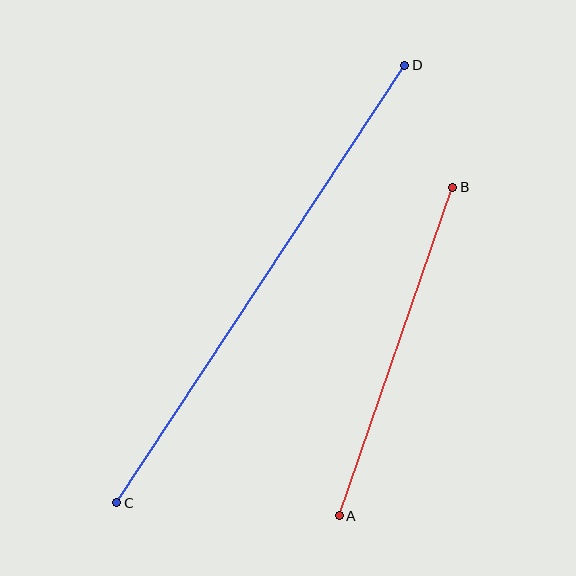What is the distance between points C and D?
The distance is approximately 523 pixels.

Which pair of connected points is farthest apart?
Points C and D are farthest apart.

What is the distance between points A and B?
The distance is approximately 347 pixels.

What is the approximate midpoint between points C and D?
The midpoint is at approximately (261, 284) pixels.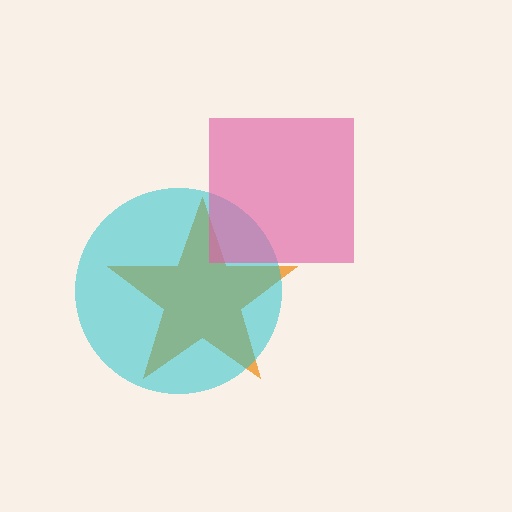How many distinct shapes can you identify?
There are 3 distinct shapes: an orange star, a cyan circle, a pink square.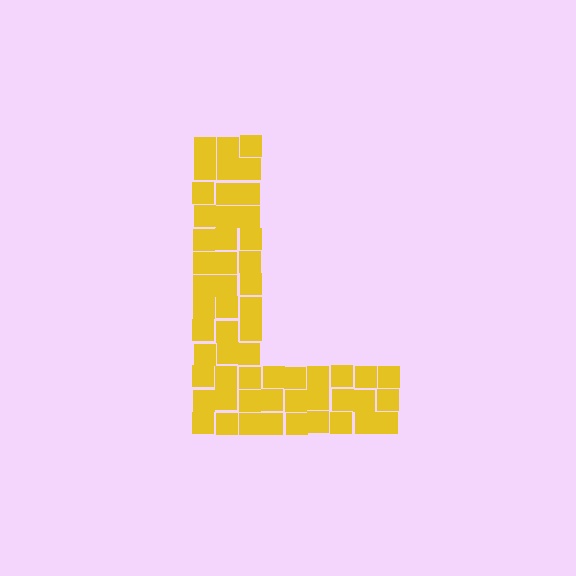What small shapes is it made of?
It is made of small squares.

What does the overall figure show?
The overall figure shows the letter L.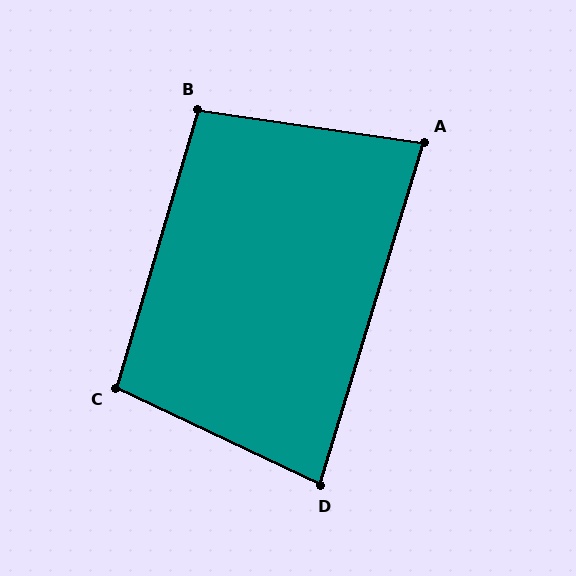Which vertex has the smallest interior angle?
A, at approximately 81 degrees.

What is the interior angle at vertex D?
Approximately 82 degrees (acute).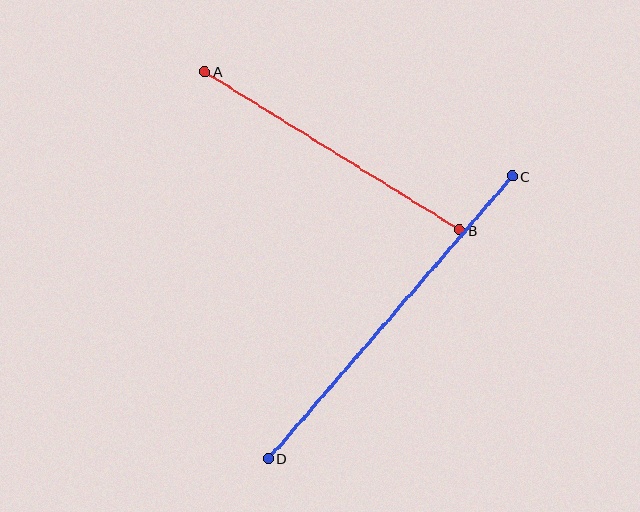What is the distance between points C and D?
The distance is approximately 373 pixels.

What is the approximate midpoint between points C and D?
The midpoint is at approximately (390, 317) pixels.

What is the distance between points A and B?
The distance is approximately 300 pixels.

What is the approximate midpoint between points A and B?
The midpoint is at approximately (332, 151) pixels.